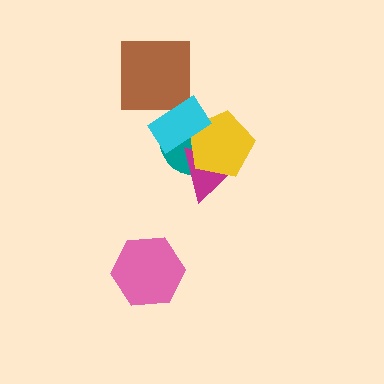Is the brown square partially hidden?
Yes, it is partially covered by another shape.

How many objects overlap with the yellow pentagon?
3 objects overlap with the yellow pentagon.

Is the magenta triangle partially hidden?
Yes, it is partially covered by another shape.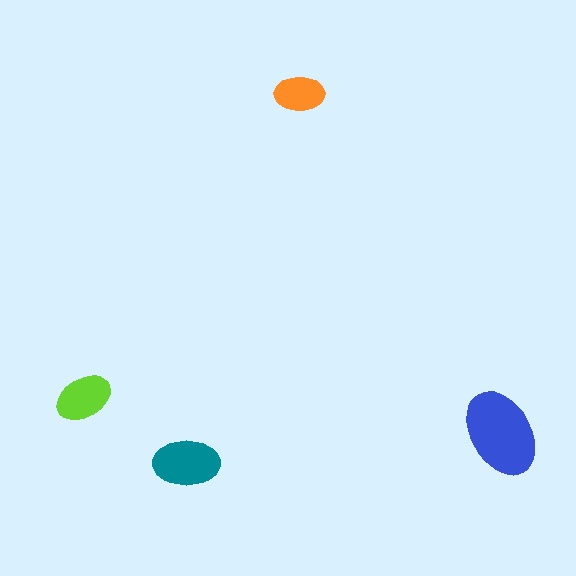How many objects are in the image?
There are 4 objects in the image.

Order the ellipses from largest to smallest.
the blue one, the teal one, the lime one, the orange one.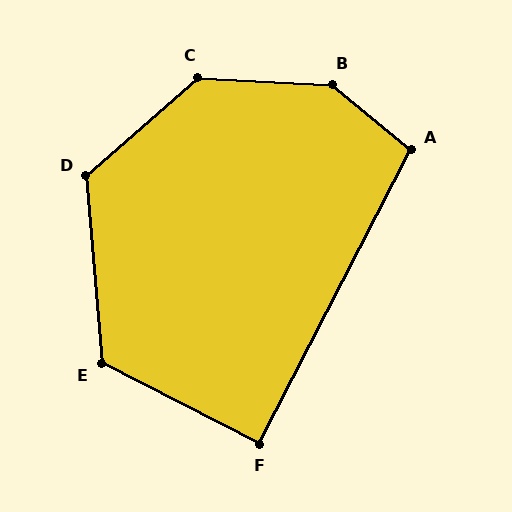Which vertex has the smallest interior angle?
F, at approximately 90 degrees.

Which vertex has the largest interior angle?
B, at approximately 143 degrees.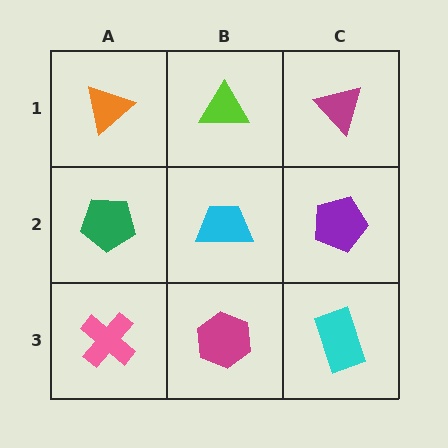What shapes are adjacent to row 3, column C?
A purple pentagon (row 2, column C), a magenta hexagon (row 3, column B).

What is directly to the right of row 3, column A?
A magenta hexagon.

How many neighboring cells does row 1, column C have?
2.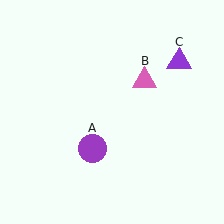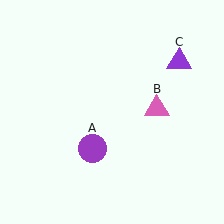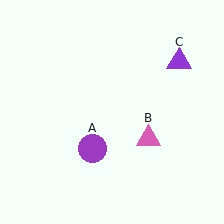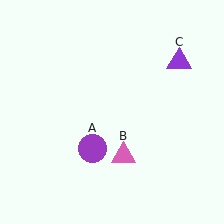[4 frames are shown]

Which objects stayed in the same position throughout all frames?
Purple circle (object A) and purple triangle (object C) remained stationary.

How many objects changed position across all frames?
1 object changed position: pink triangle (object B).